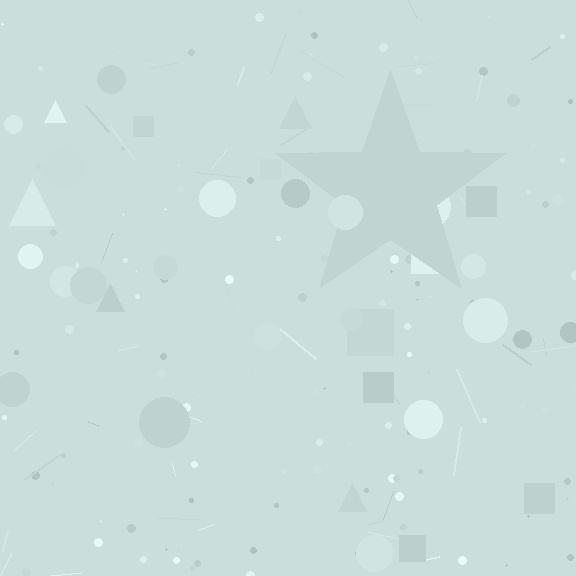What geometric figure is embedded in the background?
A star is embedded in the background.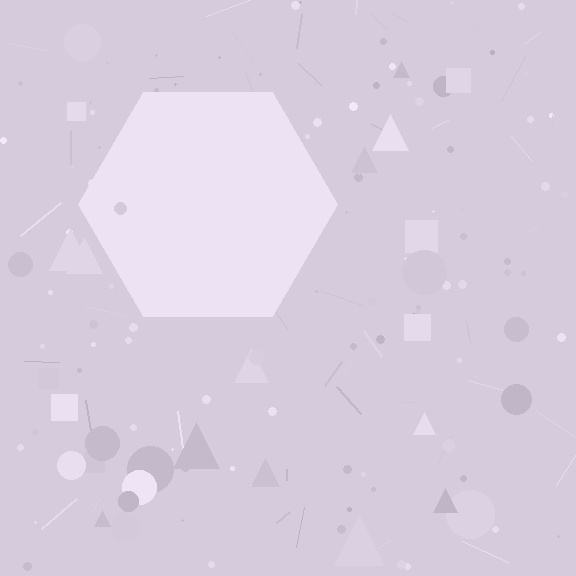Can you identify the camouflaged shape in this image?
The camouflaged shape is a hexagon.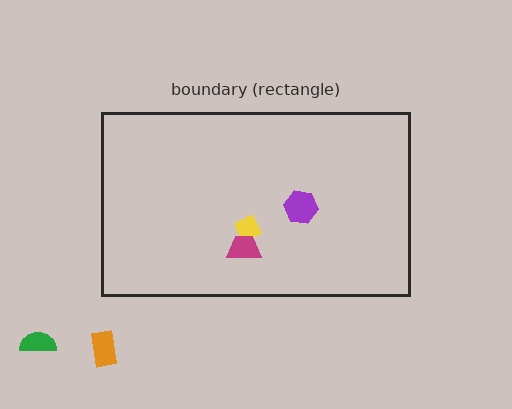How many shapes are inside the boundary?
3 inside, 2 outside.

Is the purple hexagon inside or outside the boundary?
Inside.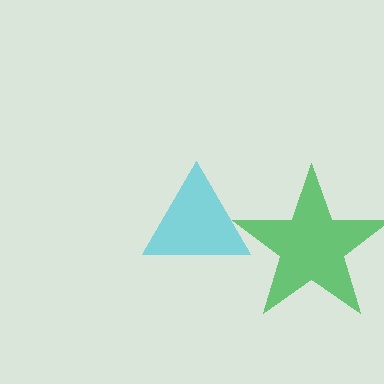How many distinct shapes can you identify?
There are 2 distinct shapes: a green star, a cyan triangle.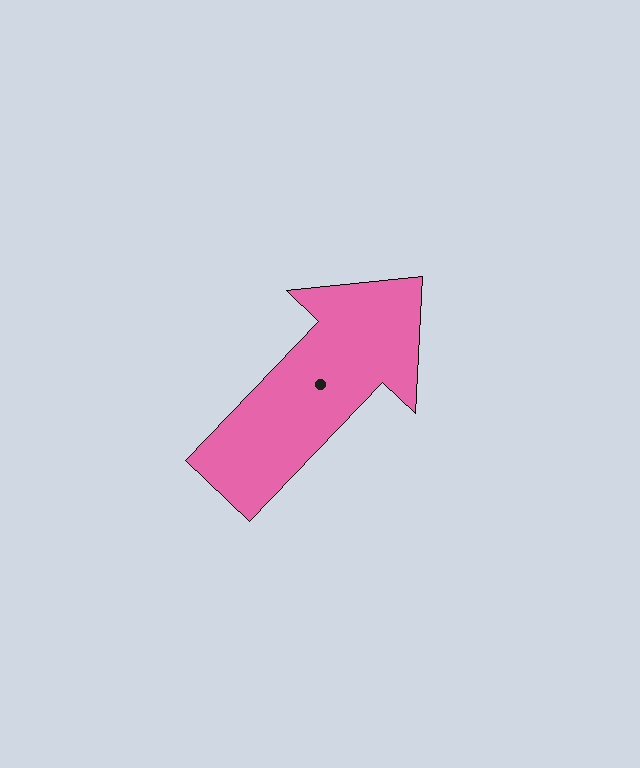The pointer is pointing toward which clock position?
Roughly 1 o'clock.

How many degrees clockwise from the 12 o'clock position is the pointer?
Approximately 44 degrees.